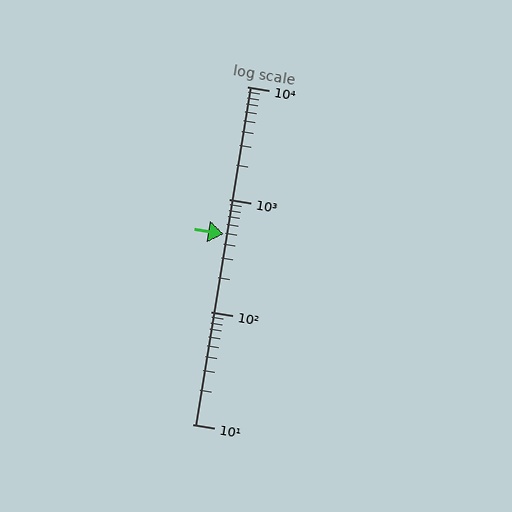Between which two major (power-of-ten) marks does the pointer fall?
The pointer is between 100 and 1000.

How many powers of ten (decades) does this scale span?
The scale spans 3 decades, from 10 to 10000.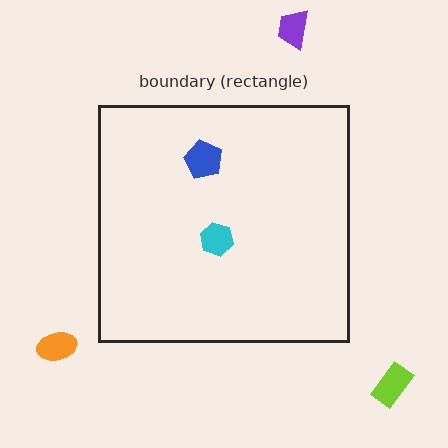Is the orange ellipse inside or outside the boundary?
Outside.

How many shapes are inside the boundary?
2 inside, 3 outside.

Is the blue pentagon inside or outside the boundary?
Inside.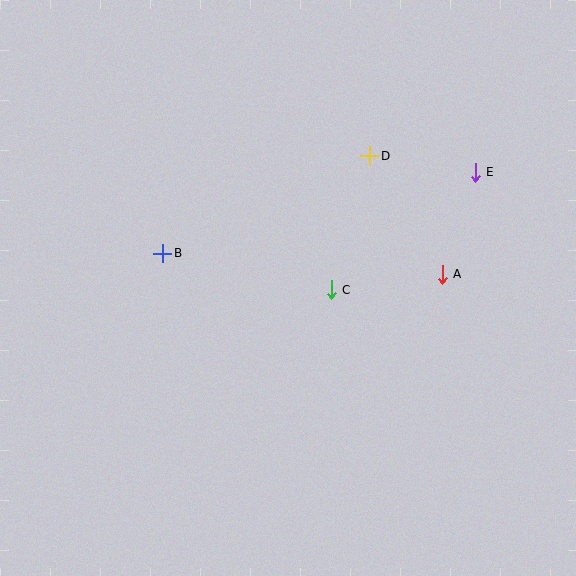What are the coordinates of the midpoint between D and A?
The midpoint between D and A is at (406, 215).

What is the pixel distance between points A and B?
The distance between A and B is 280 pixels.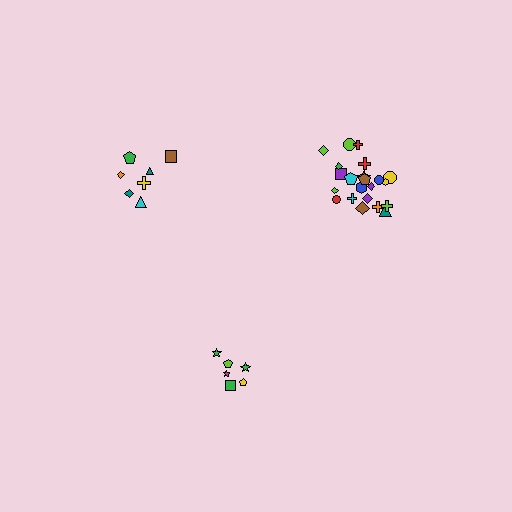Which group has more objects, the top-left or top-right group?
The top-right group.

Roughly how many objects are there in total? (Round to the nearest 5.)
Roughly 35 objects in total.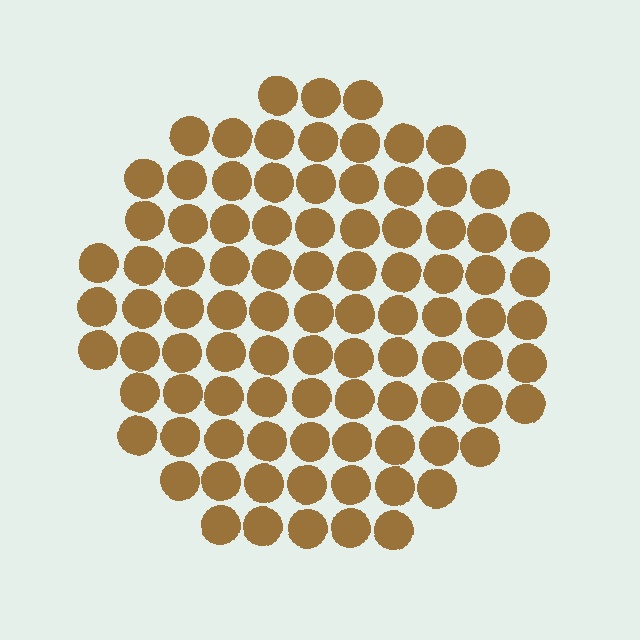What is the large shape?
The large shape is a circle.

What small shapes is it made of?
It is made of small circles.